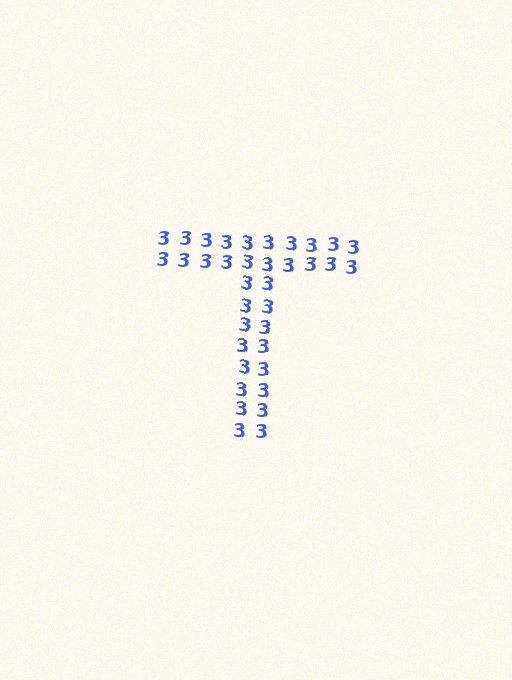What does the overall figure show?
The overall figure shows the letter T.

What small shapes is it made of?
It is made of small digit 3's.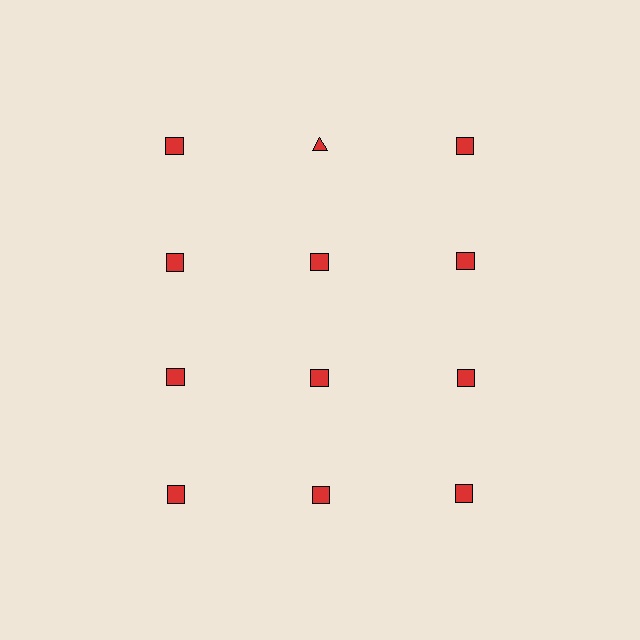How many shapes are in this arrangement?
There are 12 shapes arranged in a grid pattern.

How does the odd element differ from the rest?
It has a different shape: triangle instead of square.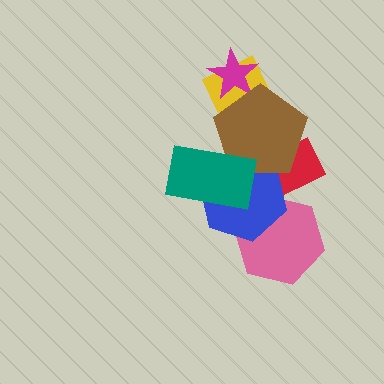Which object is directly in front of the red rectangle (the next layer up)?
The pink hexagon is directly in front of the red rectangle.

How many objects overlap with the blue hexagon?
4 objects overlap with the blue hexagon.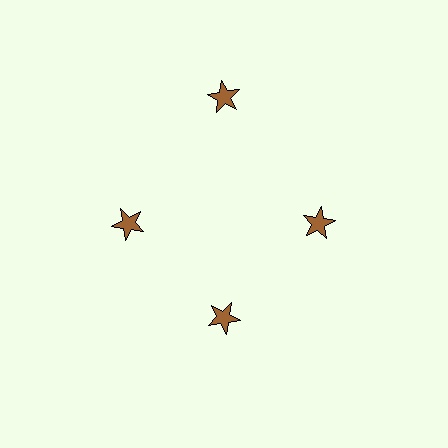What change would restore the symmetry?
The symmetry would be restored by moving it inward, back onto the ring so that all 4 stars sit at equal angles and equal distance from the center.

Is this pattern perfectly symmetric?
No. The 4 brown stars are arranged in a ring, but one element near the 12 o'clock position is pushed outward from the center, breaking the 4-fold rotational symmetry.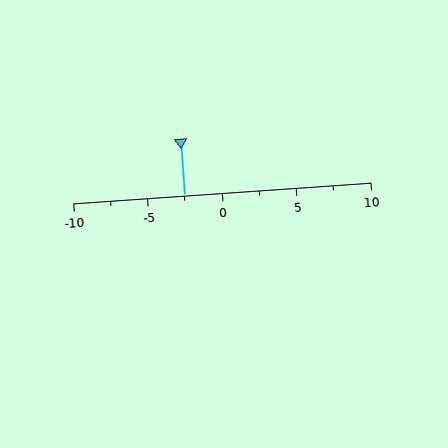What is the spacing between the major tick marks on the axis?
The major ticks are spaced 5 apart.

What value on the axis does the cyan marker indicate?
The marker indicates approximately -2.5.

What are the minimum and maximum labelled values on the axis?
The axis runs from -10 to 10.